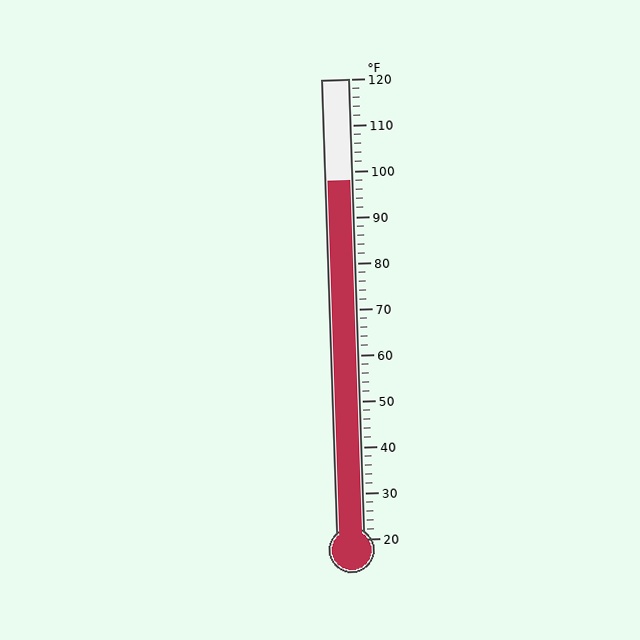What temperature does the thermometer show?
The thermometer shows approximately 98°F.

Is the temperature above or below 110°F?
The temperature is below 110°F.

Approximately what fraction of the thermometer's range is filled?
The thermometer is filled to approximately 80% of its range.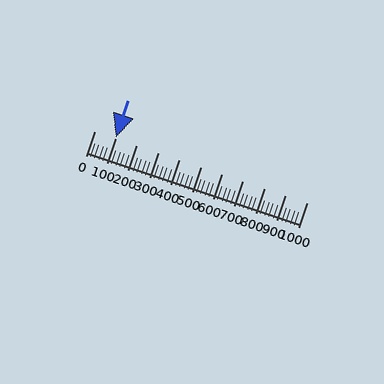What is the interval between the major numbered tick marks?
The major tick marks are spaced 100 units apart.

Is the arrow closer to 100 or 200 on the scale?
The arrow is closer to 100.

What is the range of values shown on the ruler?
The ruler shows values from 0 to 1000.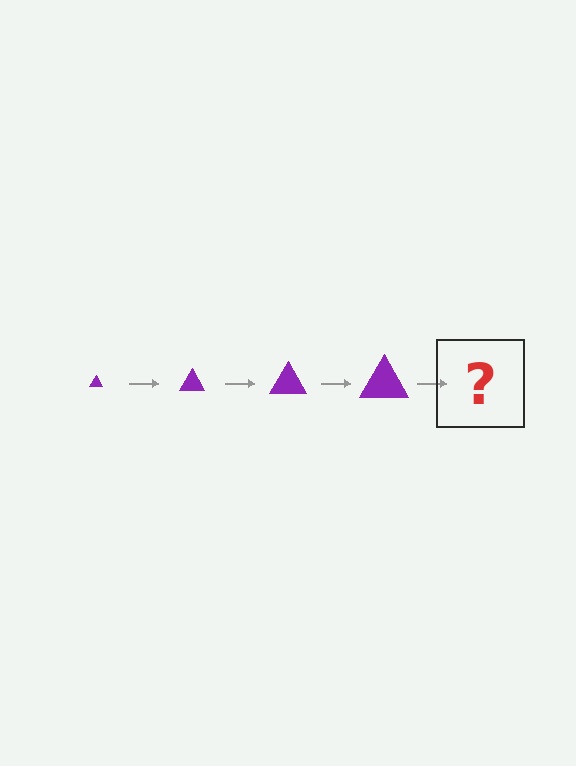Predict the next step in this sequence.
The next step is a purple triangle, larger than the previous one.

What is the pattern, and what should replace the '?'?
The pattern is that the triangle gets progressively larger each step. The '?' should be a purple triangle, larger than the previous one.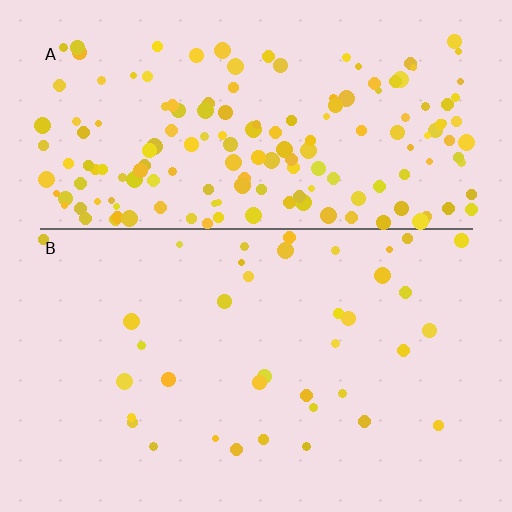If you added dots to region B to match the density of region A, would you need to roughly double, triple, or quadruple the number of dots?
Approximately quadruple.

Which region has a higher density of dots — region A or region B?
A (the top).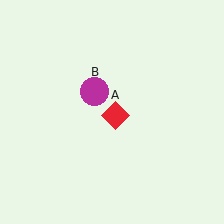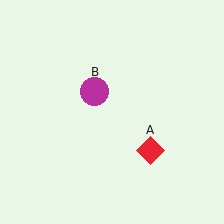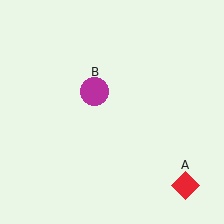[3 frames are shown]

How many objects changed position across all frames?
1 object changed position: red diamond (object A).